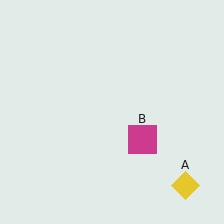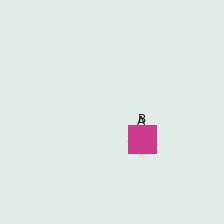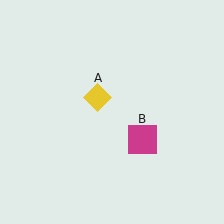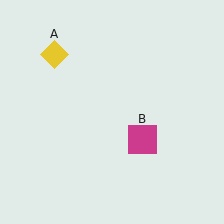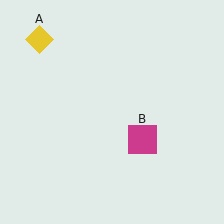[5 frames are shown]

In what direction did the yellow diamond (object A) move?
The yellow diamond (object A) moved up and to the left.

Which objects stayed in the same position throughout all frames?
Magenta square (object B) remained stationary.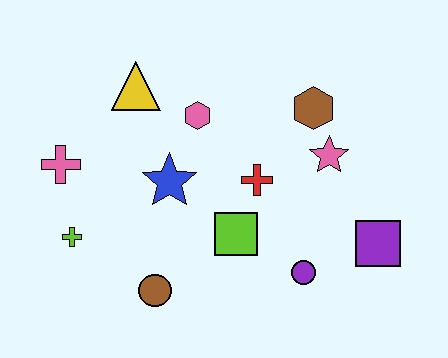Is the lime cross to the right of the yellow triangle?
No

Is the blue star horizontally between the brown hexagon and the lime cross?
Yes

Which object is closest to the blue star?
The pink hexagon is closest to the blue star.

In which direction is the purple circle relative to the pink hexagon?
The purple circle is below the pink hexagon.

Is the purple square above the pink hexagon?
No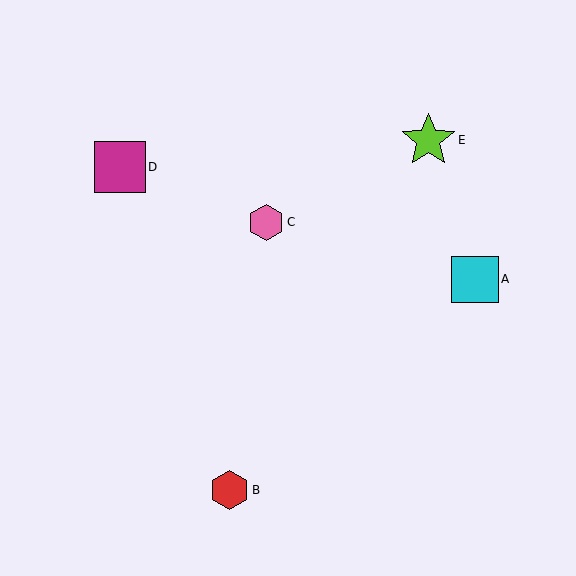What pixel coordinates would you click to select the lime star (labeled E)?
Click at (428, 140) to select the lime star E.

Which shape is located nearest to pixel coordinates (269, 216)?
The pink hexagon (labeled C) at (266, 222) is nearest to that location.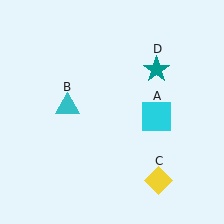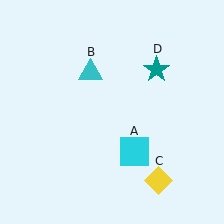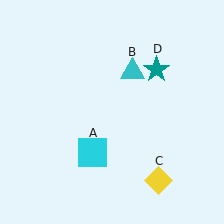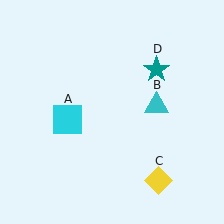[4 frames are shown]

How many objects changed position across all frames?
2 objects changed position: cyan square (object A), cyan triangle (object B).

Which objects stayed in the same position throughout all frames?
Yellow diamond (object C) and teal star (object D) remained stationary.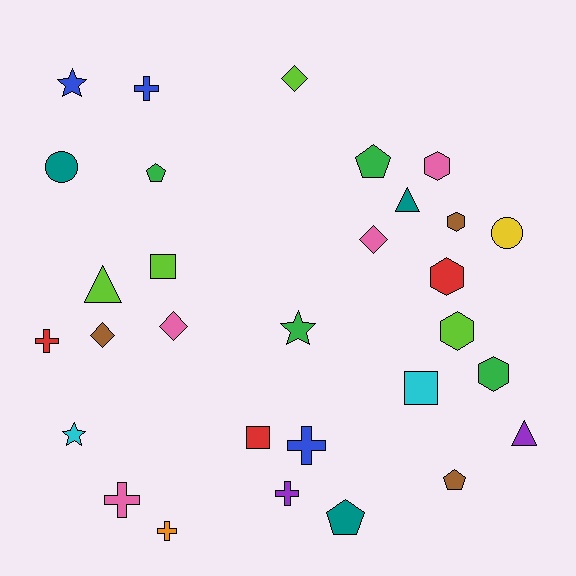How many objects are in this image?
There are 30 objects.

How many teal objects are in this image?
There are 3 teal objects.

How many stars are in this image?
There are 3 stars.